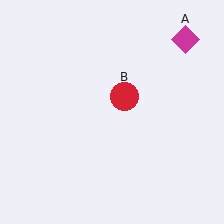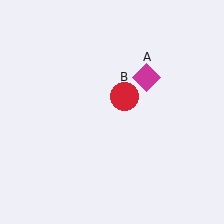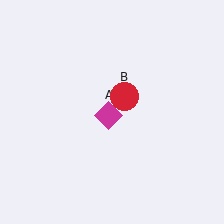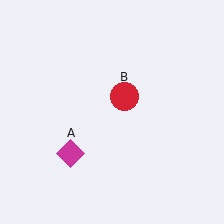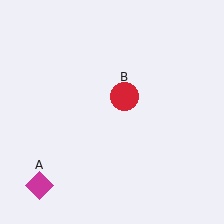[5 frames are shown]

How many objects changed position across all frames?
1 object changed position: magenta diamond (object A).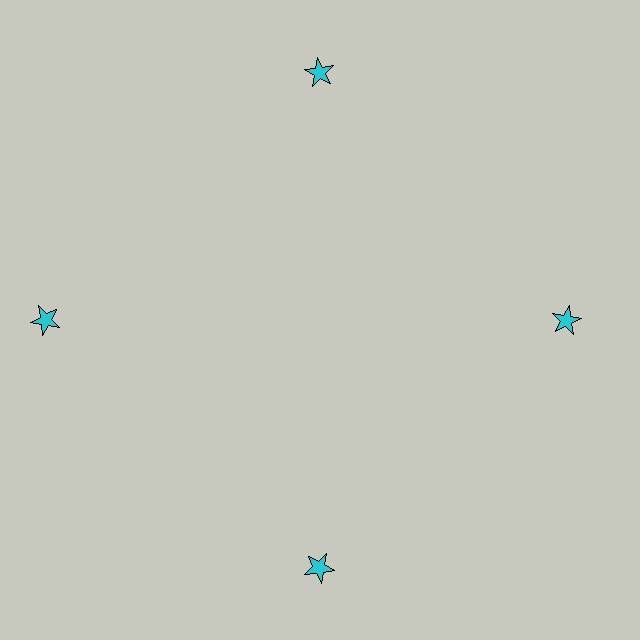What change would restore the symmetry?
The symmetry would be restored by moving it inward, back onto the ring so that all 4 stars sit at equal angles and equal distance from the center.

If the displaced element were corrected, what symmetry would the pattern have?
It would have 4-fold rotational symmetry — the pattern would map onto itself every 90 degrees.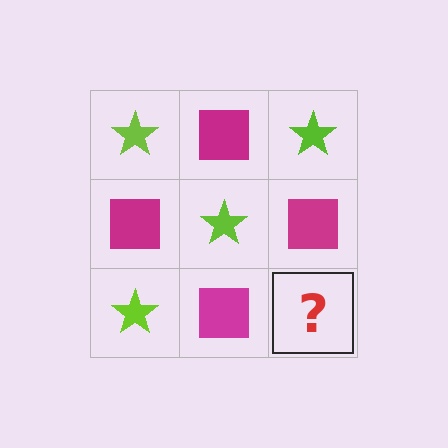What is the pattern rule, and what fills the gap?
The rule is that it alternates lime star and magenta square in a checkerboard pattern. The gap should be filled with a lime star.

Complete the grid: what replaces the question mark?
The question mark should be replaced with a lime star.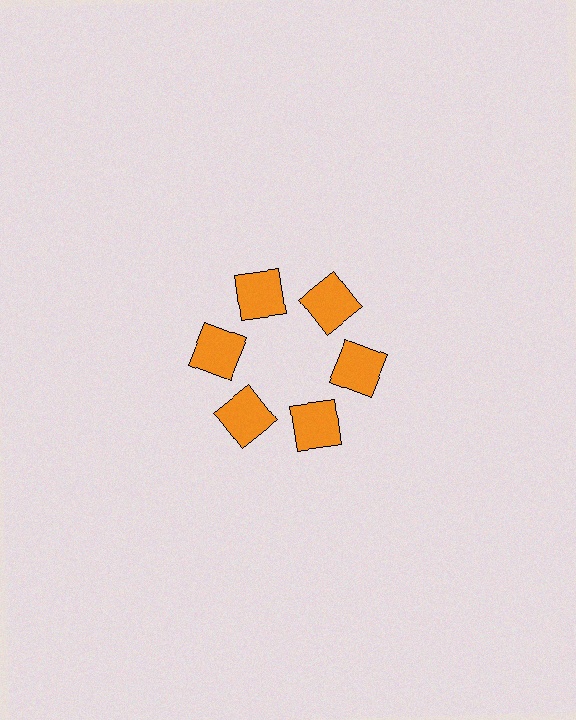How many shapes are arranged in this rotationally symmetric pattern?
There are 6 shapes, arranged in 6 groups of 1.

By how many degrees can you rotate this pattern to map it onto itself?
The pattern maps onto itself every 60 degrees of rotation.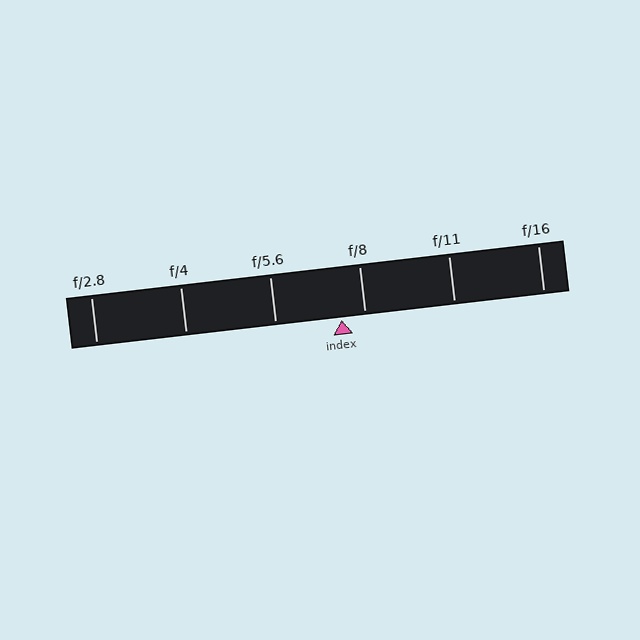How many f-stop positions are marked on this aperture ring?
There are 6 f-stop positions marked.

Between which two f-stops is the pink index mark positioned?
The index mark is between f/5.6 and f/8.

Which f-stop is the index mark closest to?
The index mark is closest to f/8.